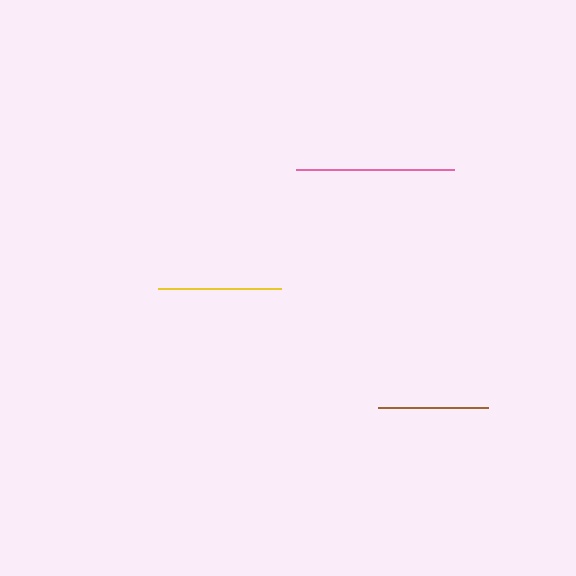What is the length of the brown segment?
The brown segment is approximately 109 pixels long.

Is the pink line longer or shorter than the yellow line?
The pink line is longer than the yellow line.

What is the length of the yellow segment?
The yellow segment is approximately 123 pixels long.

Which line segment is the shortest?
The brown line is the shortest at approximately 109 pixels.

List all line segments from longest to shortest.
From longest to shortest: pink, yellow, brown.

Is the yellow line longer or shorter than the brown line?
The yellow line is longer than the brown line.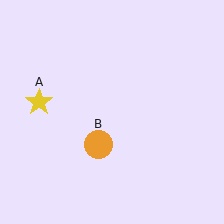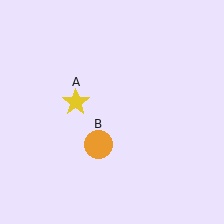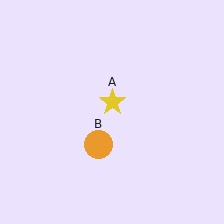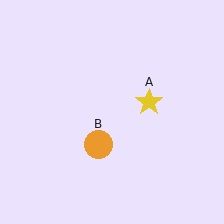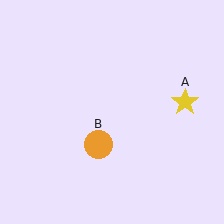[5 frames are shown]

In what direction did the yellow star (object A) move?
The yellow star (object A) moved right.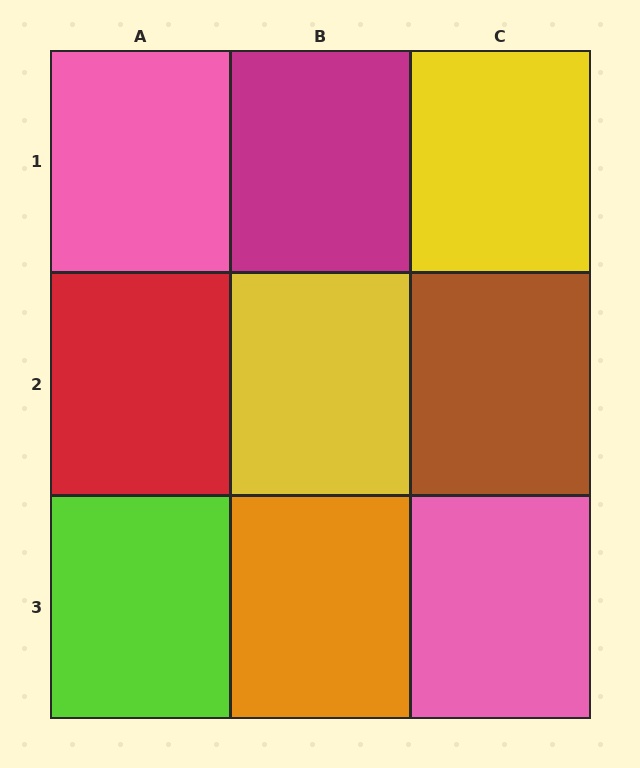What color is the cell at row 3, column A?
Lime.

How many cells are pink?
2 cells are pink.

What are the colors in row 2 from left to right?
Red, yellow, brown.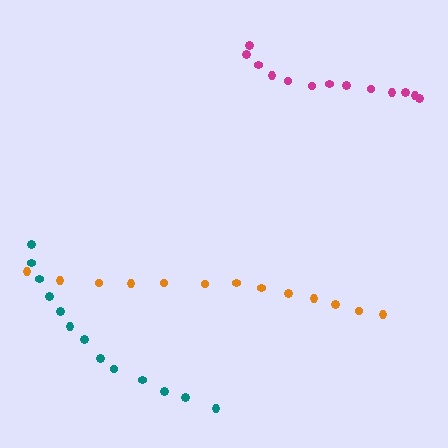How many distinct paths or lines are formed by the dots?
There are 3 distinct paths.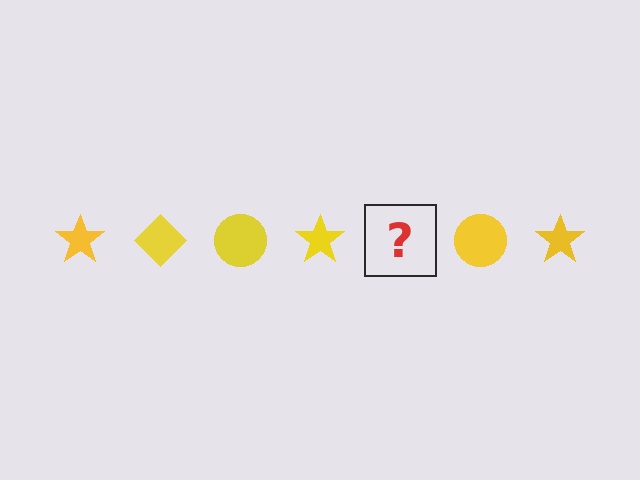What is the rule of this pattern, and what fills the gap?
The rule is that the pattern cycles through star, diamond, circle shapes in yellow. The gap should be filled with a yellow diamond.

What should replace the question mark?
The question mark should be replaced with a yellow diamond.